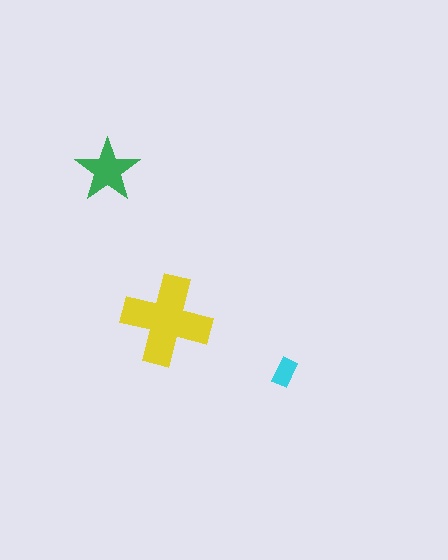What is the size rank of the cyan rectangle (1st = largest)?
3rd.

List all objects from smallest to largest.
The cyan rectangle, the green star, the yellow cross.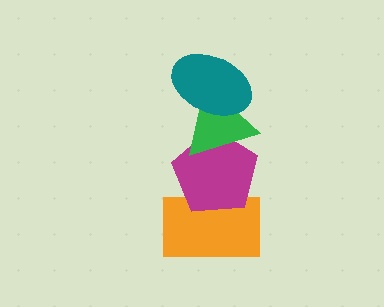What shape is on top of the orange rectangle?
The magenta pentagon is on top of the orange rectangle.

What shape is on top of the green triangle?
The teal ellipse is on top of the green triangle.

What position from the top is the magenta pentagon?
The magenta pentagon is 3rd from the top.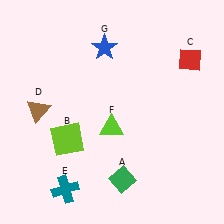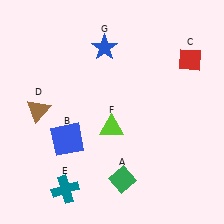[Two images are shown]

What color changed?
The square (B) changed from lime in Image 1 to blue in Image 2.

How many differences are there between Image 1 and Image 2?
There is 1 difference between the two images.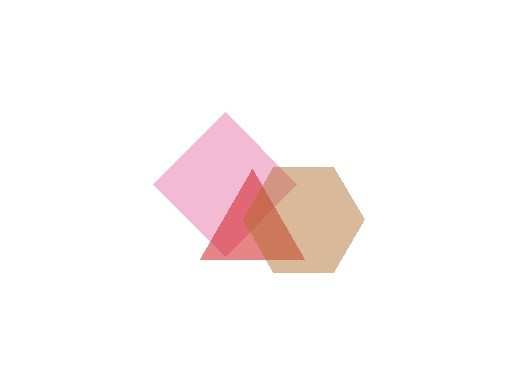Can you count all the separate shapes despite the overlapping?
Yes, there are 3 separate shapes.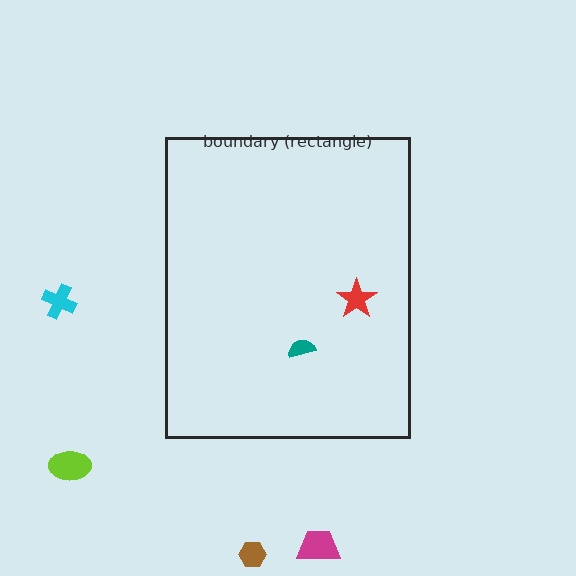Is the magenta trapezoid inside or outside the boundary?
Outside.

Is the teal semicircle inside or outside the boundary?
Inside.